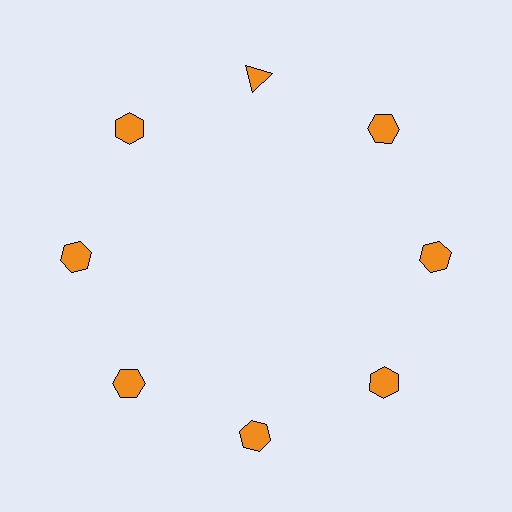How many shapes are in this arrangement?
There are 8 shapes arranged in a ring pattern.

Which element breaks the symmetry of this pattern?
The orange triangle at roughly the 12 o'clock position breaks the symmetry. All other shapes are orange hexagons.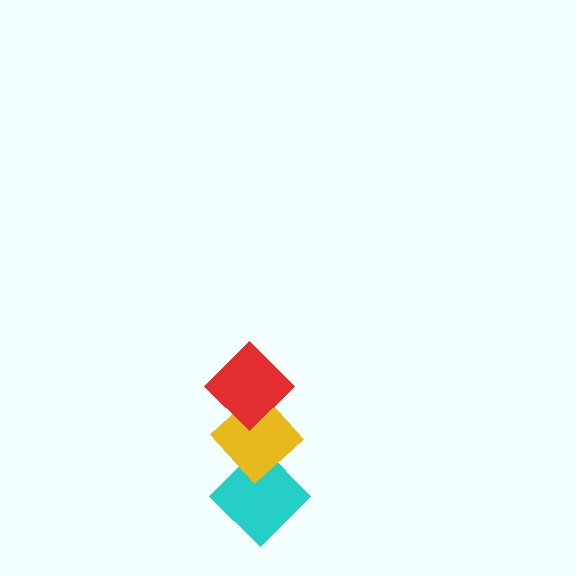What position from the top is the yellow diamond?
The yellow diamond is 2nd from the top.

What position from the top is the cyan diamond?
The cyan diamond is 3rd from the top.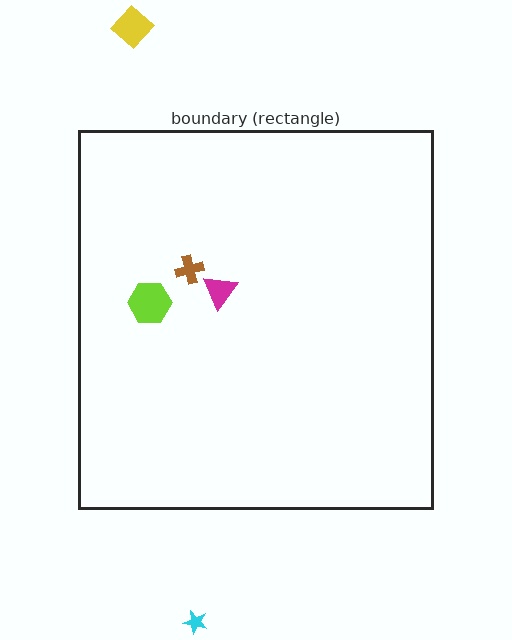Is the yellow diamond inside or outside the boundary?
Outside.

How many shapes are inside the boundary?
3 inside, 2 outside.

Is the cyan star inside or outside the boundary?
Outside.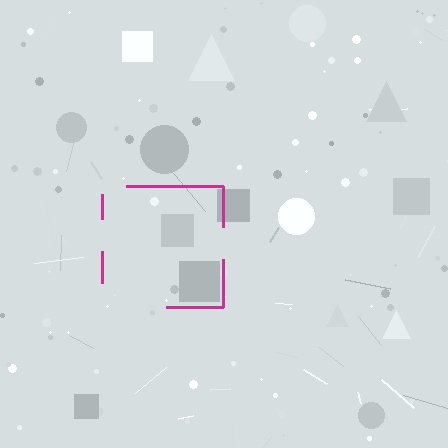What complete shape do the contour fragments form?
The contour fragments form a square.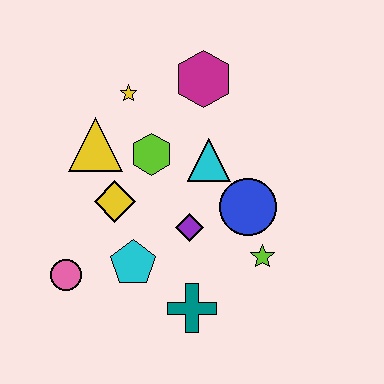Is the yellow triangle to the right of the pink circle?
Yes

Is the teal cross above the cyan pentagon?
No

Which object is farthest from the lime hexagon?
The teal cross is farthest from the lime hexagon.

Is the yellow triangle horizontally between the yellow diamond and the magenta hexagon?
No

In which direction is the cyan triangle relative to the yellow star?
The cyan triangle is to the right of the yellow star.